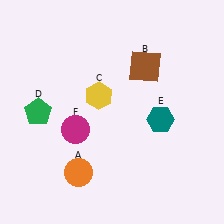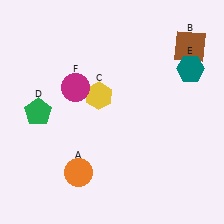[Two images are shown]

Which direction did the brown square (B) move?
The brown square (B) moved right.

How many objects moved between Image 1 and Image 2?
3 objects moved between the two images.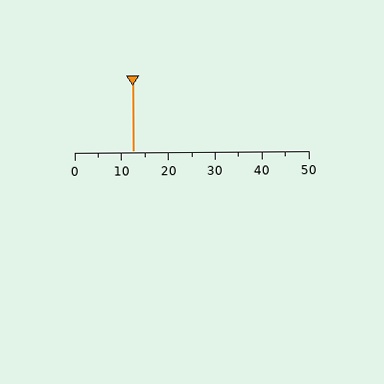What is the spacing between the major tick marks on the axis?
The major ticks are spaced 10 apart.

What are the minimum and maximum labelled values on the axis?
The axis runs from 0 to 50.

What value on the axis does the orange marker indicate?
The marker indicates approximately 12.5.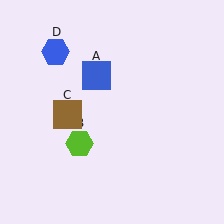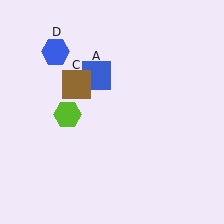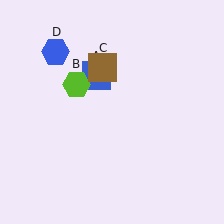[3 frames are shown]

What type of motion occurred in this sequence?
The lime hexagon (object B), brown square (object C) rotated clockwise around the center of the scene.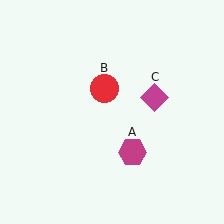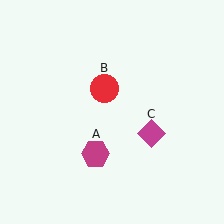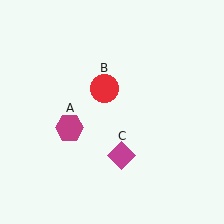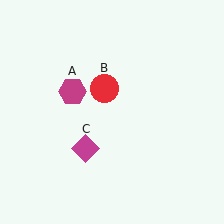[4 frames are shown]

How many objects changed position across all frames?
2 objects changed position: magenta hexagon (object A), magenta diamond (object C).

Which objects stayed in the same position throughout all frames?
Red circle (object B) remained stationary.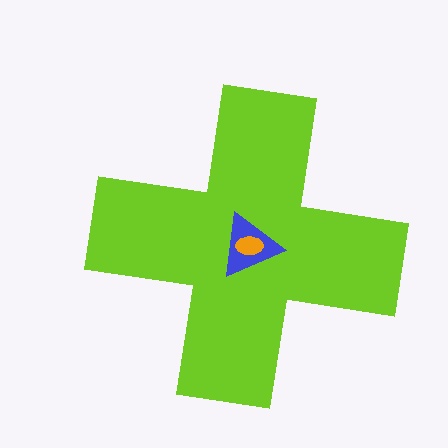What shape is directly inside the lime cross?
The blue triangle.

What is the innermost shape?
The orange ellipse.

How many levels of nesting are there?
3.